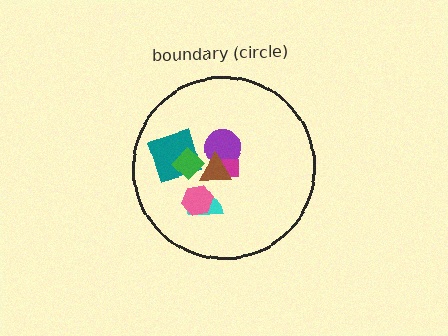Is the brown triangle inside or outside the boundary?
Inside.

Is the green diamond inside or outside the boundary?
Inside.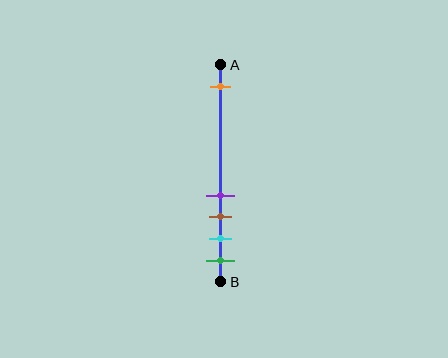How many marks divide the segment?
There are 5 marks dividing the segment.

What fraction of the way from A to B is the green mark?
The green mark is approximately 90% (0.9) of the way from A to B.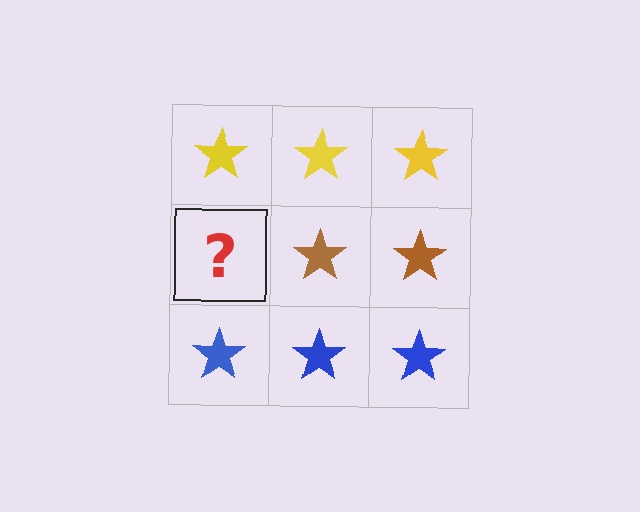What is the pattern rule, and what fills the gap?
The rule is that each row has a consistent color. The gap should be filled with a brown star.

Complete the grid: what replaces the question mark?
The question mark should be replaced with a brown star.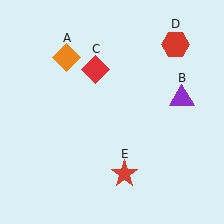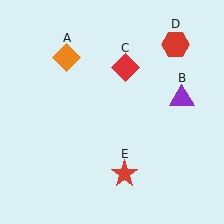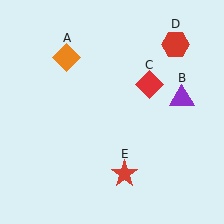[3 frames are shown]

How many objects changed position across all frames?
1 object changed position: red diamond (object C).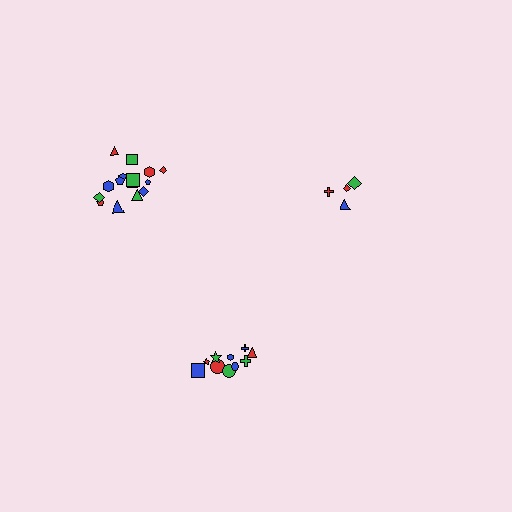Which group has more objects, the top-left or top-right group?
The top-left group.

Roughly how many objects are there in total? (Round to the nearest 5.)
Roughly 30 objects in total.